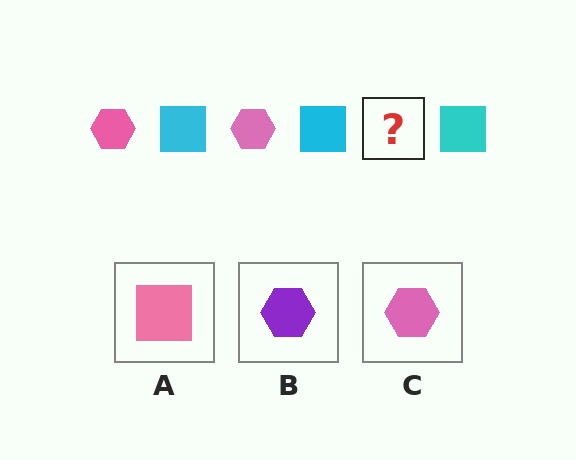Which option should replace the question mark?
Option C.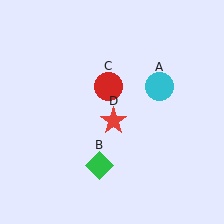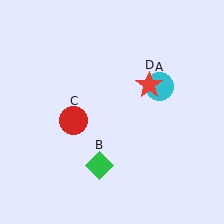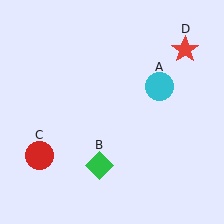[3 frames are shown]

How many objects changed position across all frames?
2 objects changed position: red circle (object C), red star (object D).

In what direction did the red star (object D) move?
The red star (object D) moved up and to the right.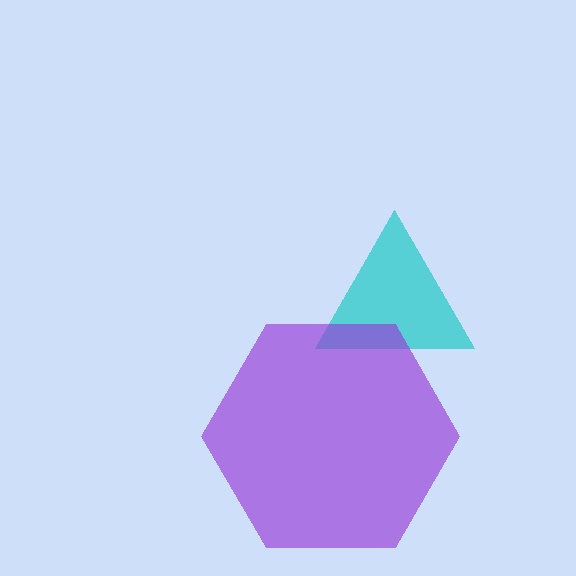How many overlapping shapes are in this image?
There are 2 overlapping shapes in the image.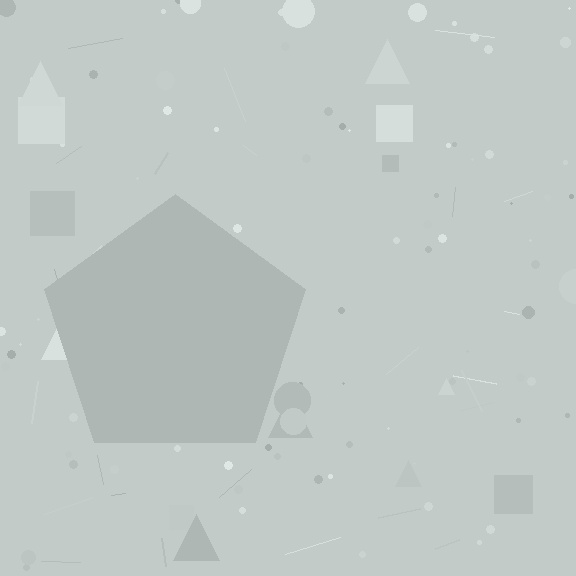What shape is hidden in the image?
A pentagon is hidden in the image.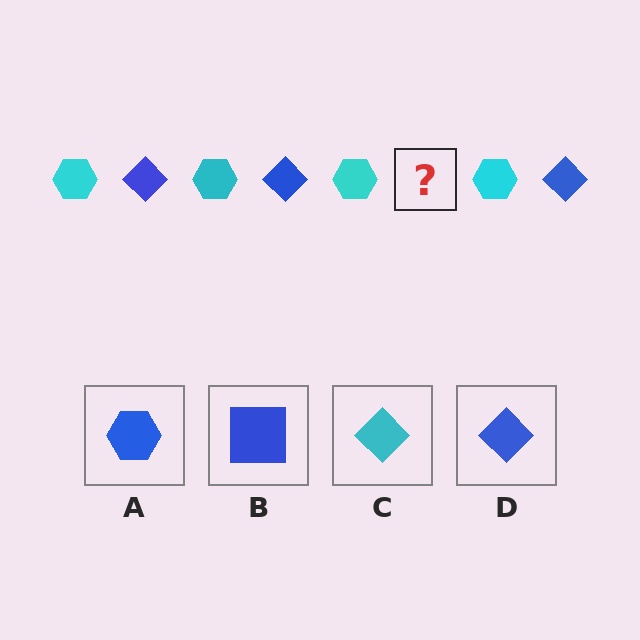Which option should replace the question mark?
Option D.